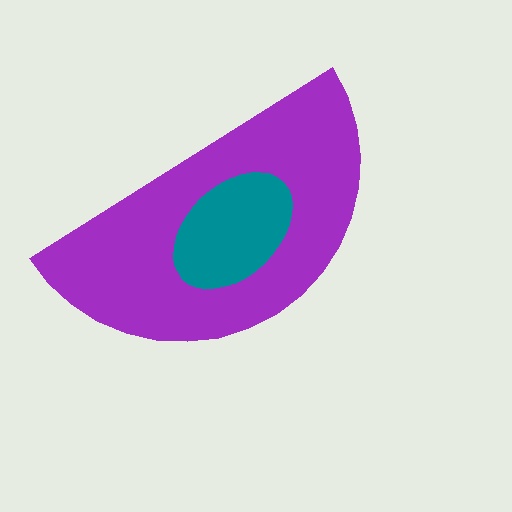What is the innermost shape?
The teal ellipse.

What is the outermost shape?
The purple semicircle.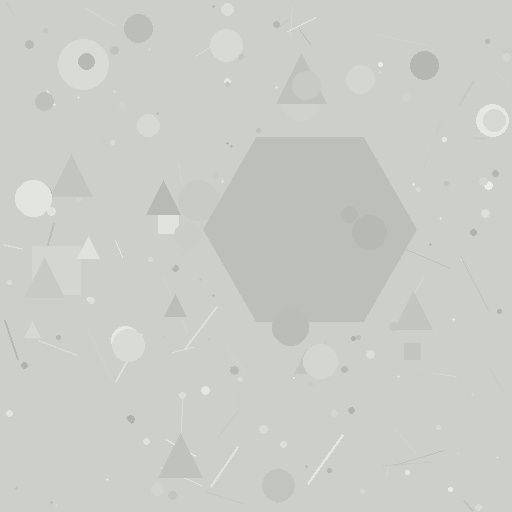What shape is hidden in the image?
A hexagon is hidden in the image.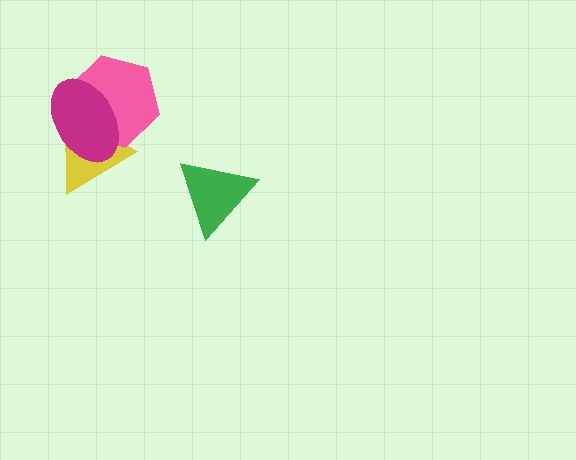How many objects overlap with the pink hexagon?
2 objects overlap with the pink hexagon.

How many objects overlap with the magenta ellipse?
2 objects overlap with the magenta ellipse.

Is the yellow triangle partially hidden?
Yes, it is partially covered by another shape.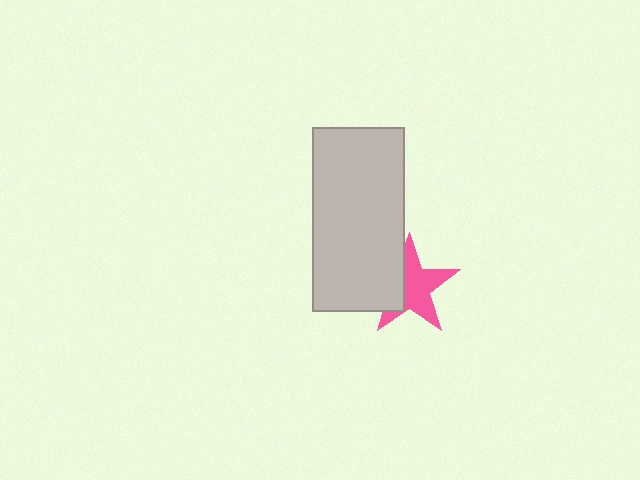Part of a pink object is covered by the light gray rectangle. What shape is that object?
It is a star.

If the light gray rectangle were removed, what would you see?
You would see the complete pink star.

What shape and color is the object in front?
The object in front is a light gray rectangle.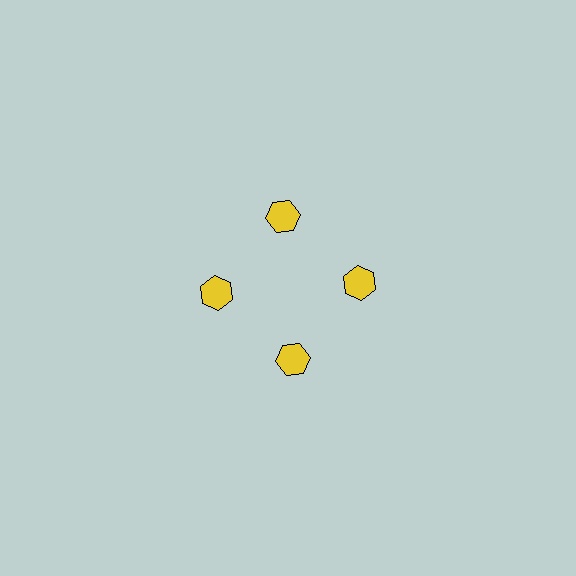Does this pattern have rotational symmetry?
Yes, this pattern has 4-fold rotational symmetry. It looks the same after rotating 90 degrees around the center.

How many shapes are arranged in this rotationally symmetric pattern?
There are 4 shapes, arranged in 4 groups of 1.